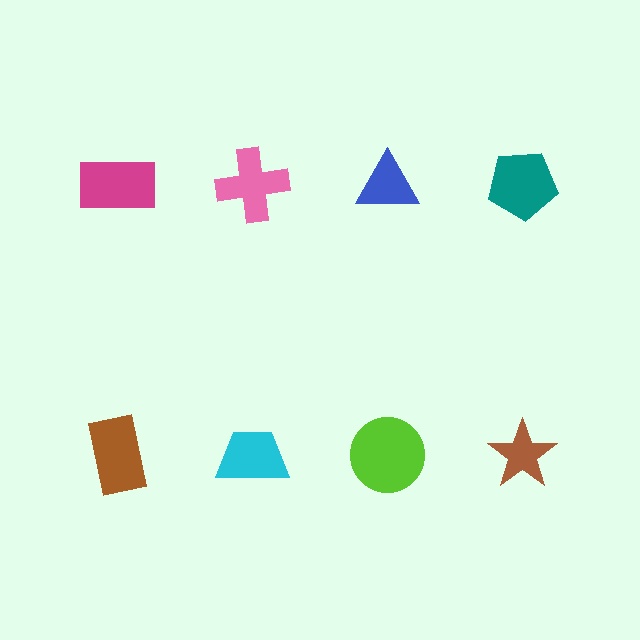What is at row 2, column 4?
A brown star.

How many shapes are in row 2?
4 shapes.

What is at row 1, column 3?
A blue triangle.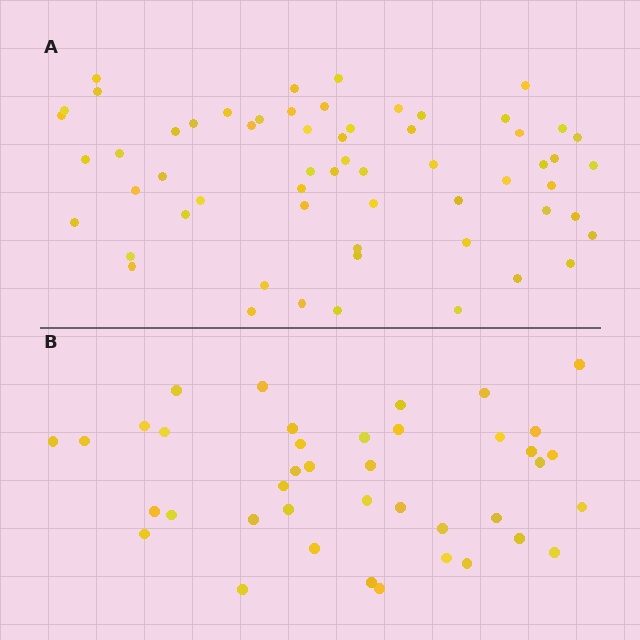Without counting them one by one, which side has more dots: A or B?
Region A (the top region) has more dots.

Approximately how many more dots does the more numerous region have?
Region A has approximately 20 more dots than region B.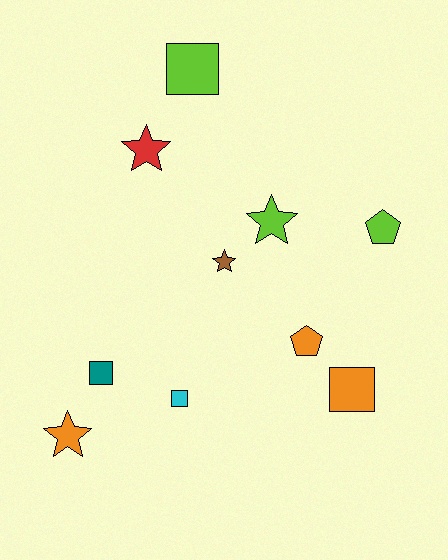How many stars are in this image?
There are 4 stars.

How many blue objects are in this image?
There are no blue objects.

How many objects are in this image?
There are 10 objects.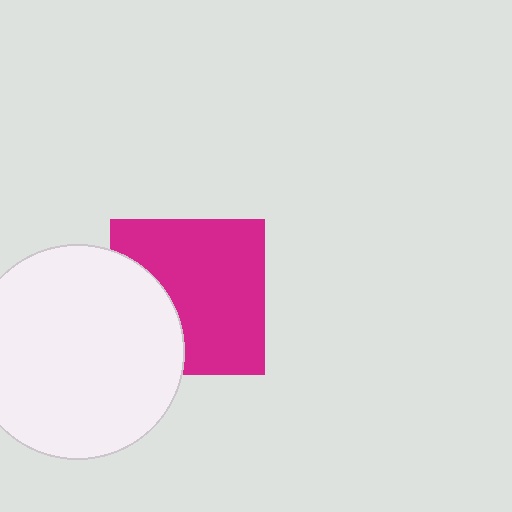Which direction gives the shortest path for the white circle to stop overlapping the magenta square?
Moving left gives the shortest separation.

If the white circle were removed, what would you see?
You would see the complete magenta square.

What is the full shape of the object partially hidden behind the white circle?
The partially hidden object is a magenta square.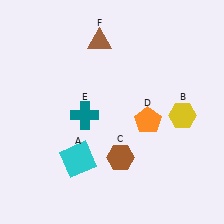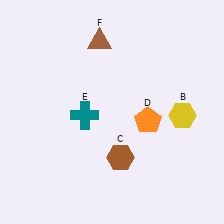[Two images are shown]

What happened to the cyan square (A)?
The cyan square (A) was removed in Image 2. It was in the bottom-left area of Image 1.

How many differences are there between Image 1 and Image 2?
There is 1 difference between the two images.